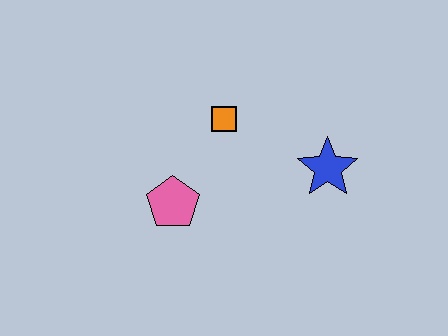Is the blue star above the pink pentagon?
Yes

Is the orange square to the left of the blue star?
Yes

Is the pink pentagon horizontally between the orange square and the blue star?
No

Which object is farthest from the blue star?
The pink pentagon is farthest from the blue star.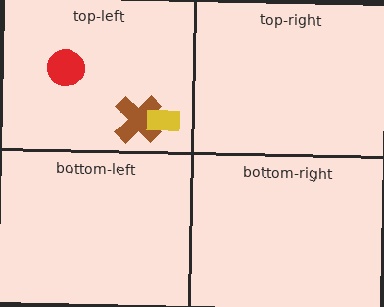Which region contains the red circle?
The top-left region.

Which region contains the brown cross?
The top-left region.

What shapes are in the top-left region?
The brown cross, the red circle, the yellow rectangle.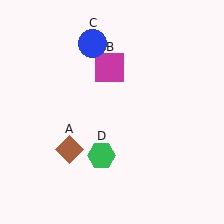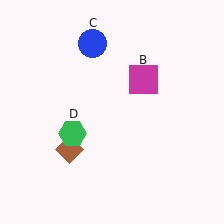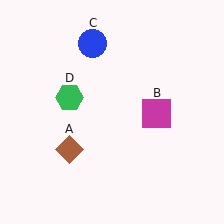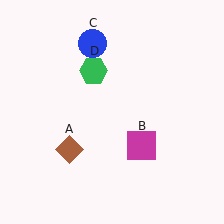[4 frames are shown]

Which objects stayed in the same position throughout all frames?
Brown diamond (object A) and blue circle (object C) remained stationary.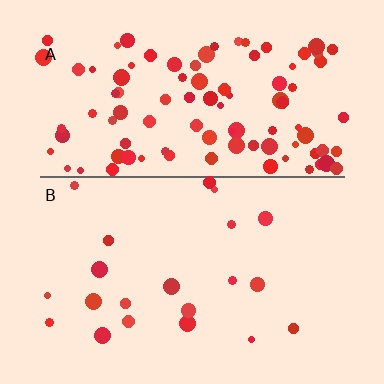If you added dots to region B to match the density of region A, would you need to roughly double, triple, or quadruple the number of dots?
Approximately quadruple.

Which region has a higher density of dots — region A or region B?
A (the top).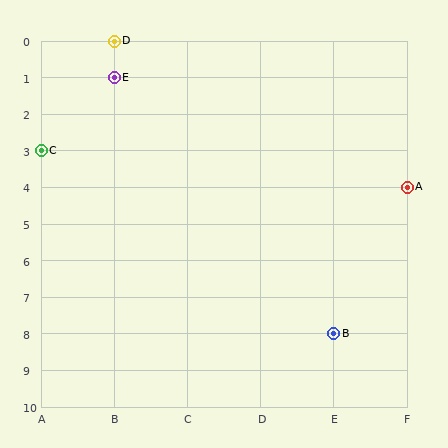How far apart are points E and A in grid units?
Points E and A are 4 columns and 3 rows apart (about 5.0 grid units diagonally).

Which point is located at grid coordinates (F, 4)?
Point A is at (F, 4).